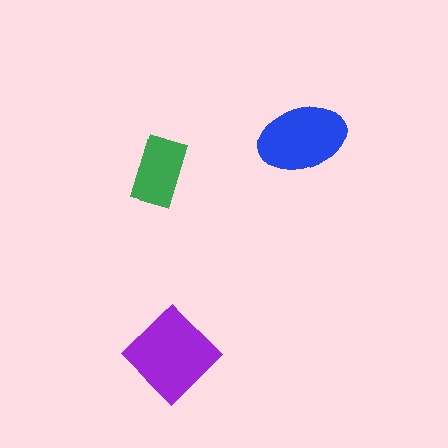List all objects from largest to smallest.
The purple diamond, the blue ellipse, the green rectangle.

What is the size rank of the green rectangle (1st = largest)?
3rd.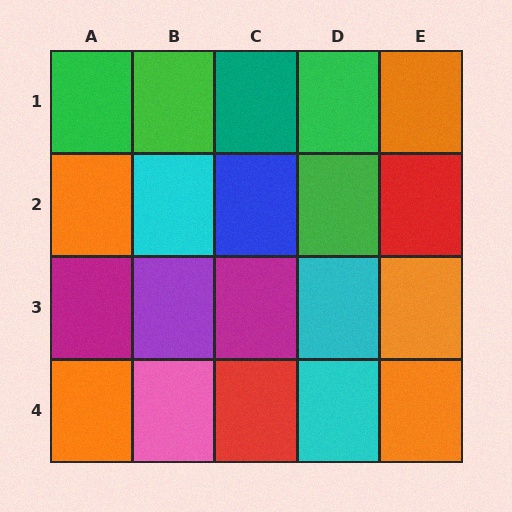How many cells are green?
4 cells are green.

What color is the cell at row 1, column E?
Orange.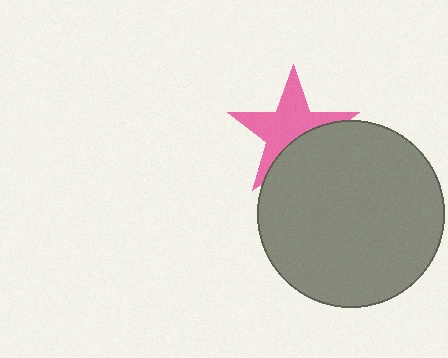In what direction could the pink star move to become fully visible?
The pink star could move up. That would shift it out from behind the gray circle entirely.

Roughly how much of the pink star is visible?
About half of it is visible (roughly 63%).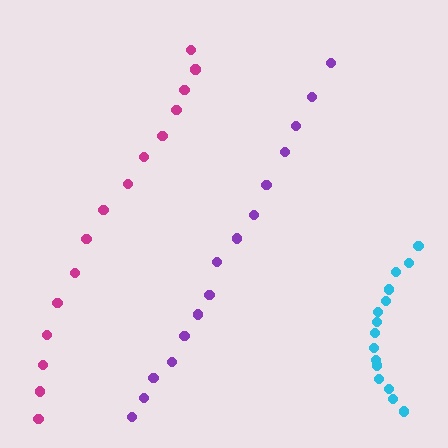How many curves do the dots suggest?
There are 3 distinct paths.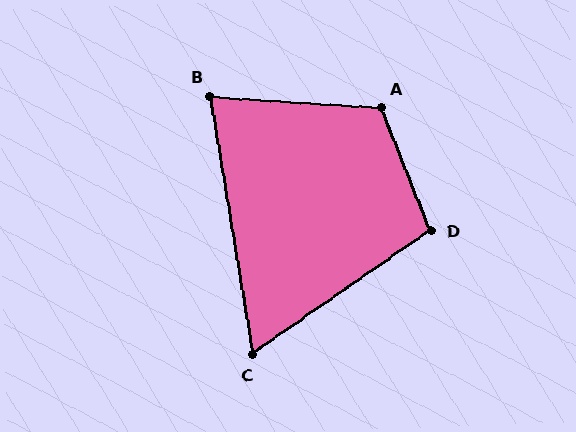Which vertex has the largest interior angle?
A, at approximately 116 degrees.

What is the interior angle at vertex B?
Approximately 77 degrees (acute).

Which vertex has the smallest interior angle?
C, at approximately 64 degrees.